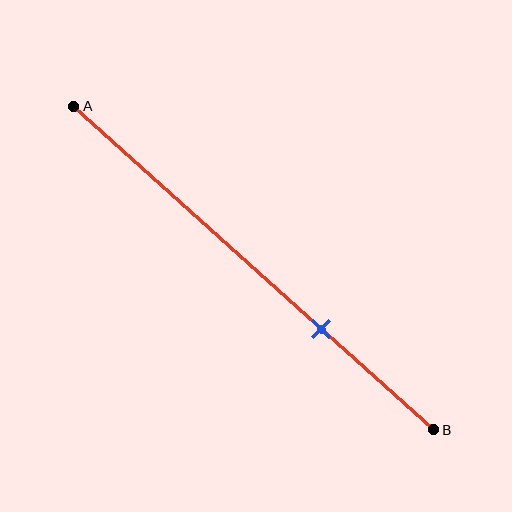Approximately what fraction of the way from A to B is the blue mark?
The blue mark is approximately 70% of the way from A to B.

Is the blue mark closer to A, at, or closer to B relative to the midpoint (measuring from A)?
The blue mark is closer to point B than the midpoint of segment AB.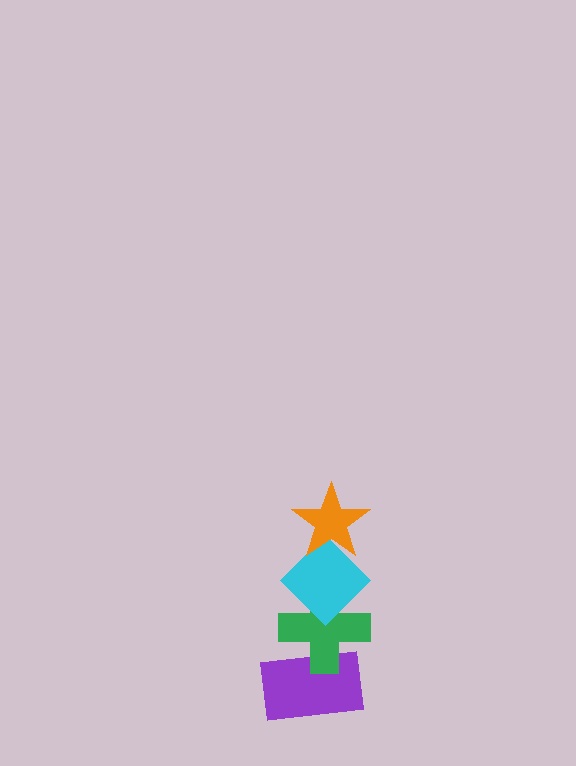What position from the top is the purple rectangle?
The purple rectangle is 4th from the top.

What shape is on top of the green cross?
The cyan diamond is on top of the green cross.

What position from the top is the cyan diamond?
The cyan diamond is 2nd from the top.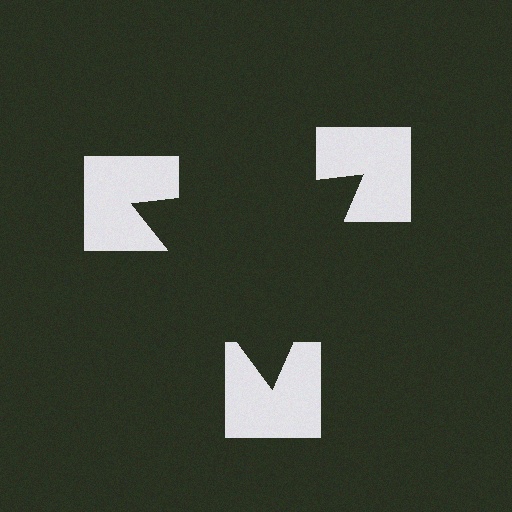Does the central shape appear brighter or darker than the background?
It typically appears slightly darker than the background, even though no actual brightness change is drawn.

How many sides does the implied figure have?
3 sides.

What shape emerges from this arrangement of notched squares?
An illusory triangle — its edges are inferred from the aligned wedge cuts in the notched squares, not physically drawn.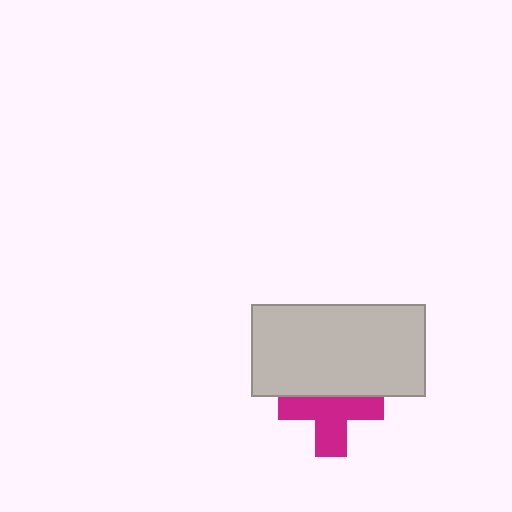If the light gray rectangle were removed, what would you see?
You would see the complete magenta cross.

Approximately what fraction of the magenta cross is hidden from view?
Roughly 39% of the magenta cross is hidden behind the light gray rectangle.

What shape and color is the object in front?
The object in front is a light gray rectangle.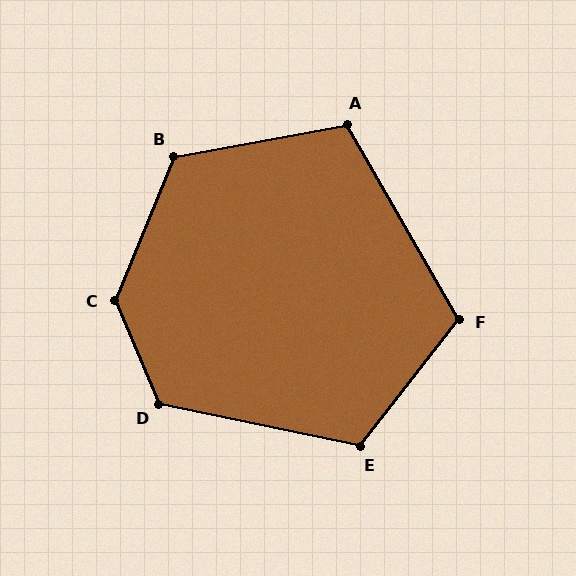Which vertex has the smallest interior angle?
A, at approximately 109 degrees.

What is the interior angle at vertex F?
Approximately 112 degrees (obtuse).